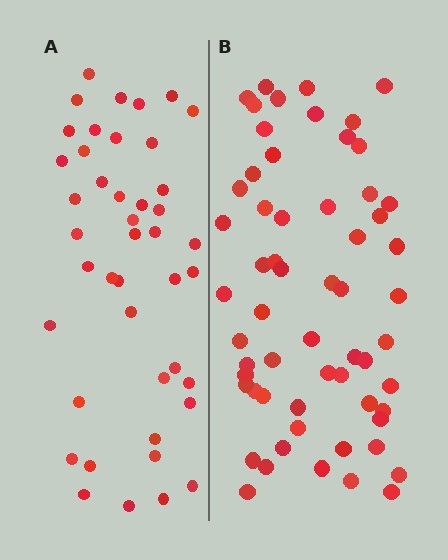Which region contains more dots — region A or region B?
Region B (the right region) has more dots.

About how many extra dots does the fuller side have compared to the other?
Region B has approximately 15 more dots than region A.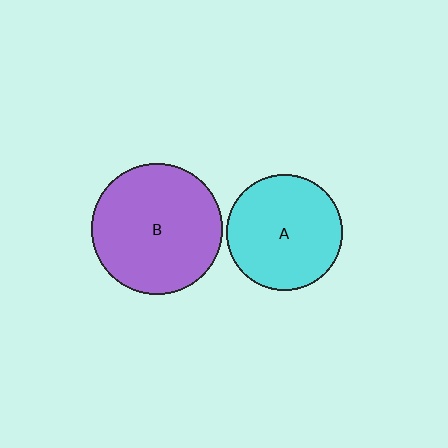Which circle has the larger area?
Circle B (purple).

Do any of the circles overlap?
No, none of the circles overlap.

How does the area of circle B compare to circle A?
Approximately 1.3 times.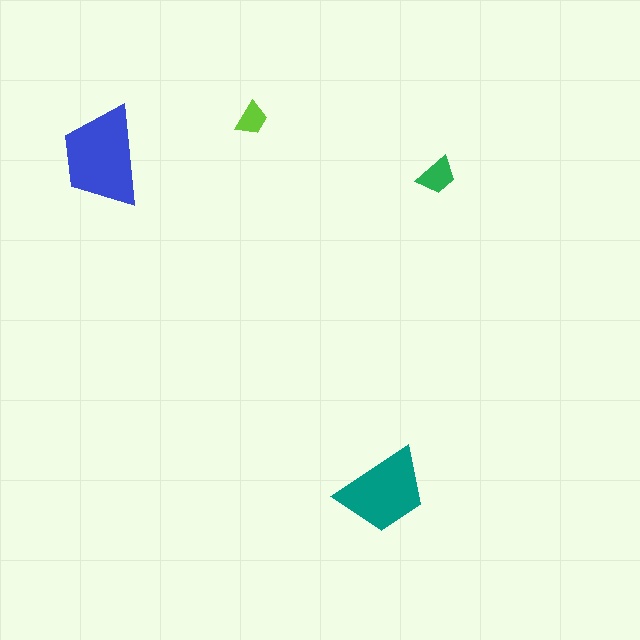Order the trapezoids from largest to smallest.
the blue one, the teal one, the green one, the lime one.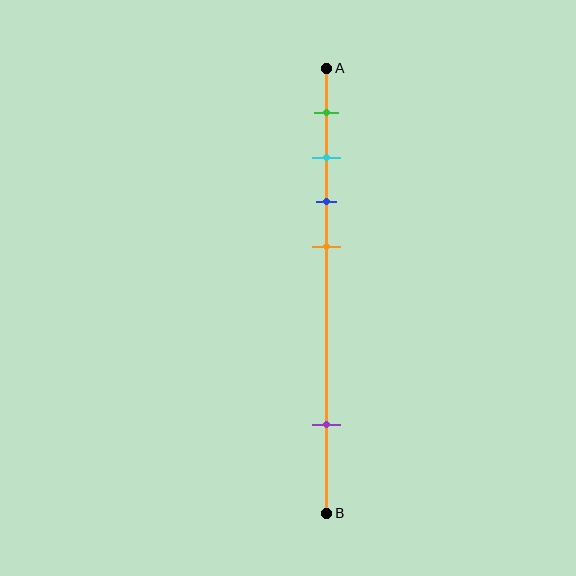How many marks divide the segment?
There are 5 marks dividing the segment.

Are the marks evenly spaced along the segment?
No, the marks are not evenly spaced.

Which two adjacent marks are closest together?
The cyan and blue marks are the closest adjacent pair.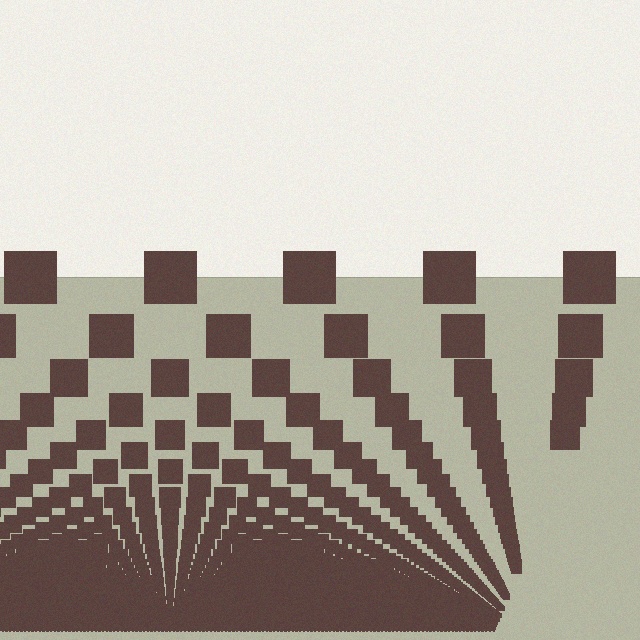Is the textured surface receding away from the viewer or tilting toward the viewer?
The surface appears to tilt toward the viewer. Texture elements get larger and sparser toward the top.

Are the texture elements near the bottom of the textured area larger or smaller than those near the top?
Smaller. The gradient is inverted — elements near the bottom are smaller and denser.